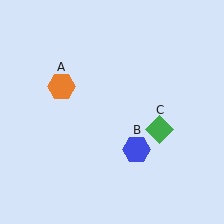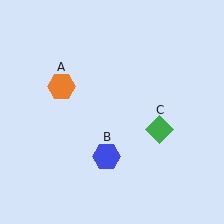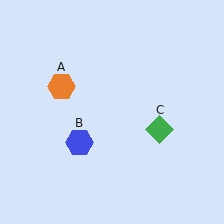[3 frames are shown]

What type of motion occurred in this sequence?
The blue hexagon (object B) rotated clockwise around the center of the scene.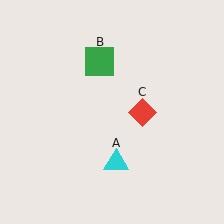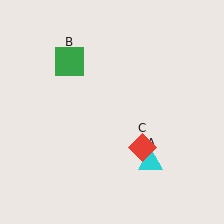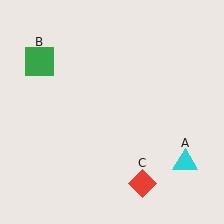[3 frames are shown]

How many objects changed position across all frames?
3 objects changed position: cyan triangle (object A), green square (object B), red diamond (object C).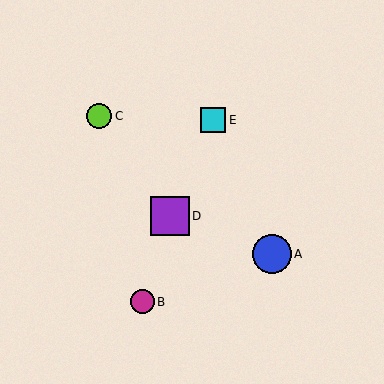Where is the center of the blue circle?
The center of the blue circle is at (272, 254).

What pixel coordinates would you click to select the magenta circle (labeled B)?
Click at (142, 302) to select the magenta circle B.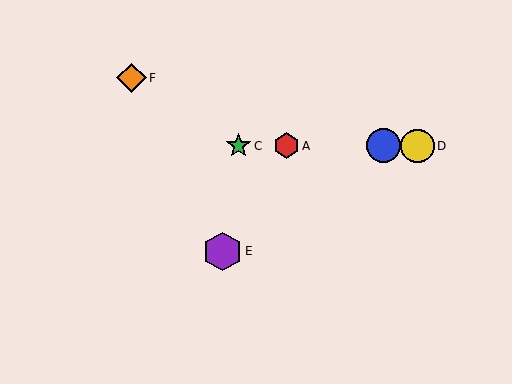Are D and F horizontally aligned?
No, D is at y≈146 and F is at y≈78.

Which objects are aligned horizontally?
Objects A, B, C, D are aligned horizontally.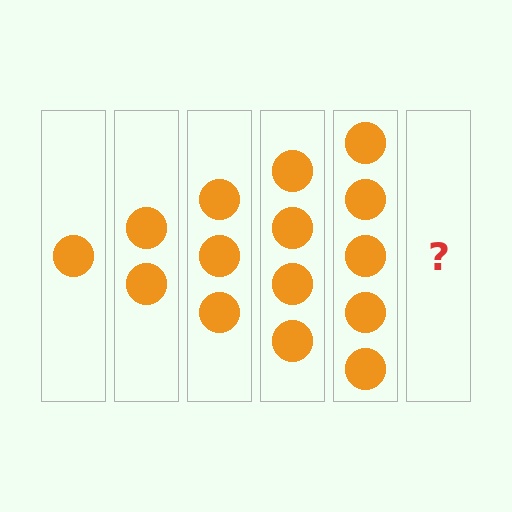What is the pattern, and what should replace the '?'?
The pattern is that each step adds one more circle. The '?' should be 6 circles.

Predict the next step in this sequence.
The next step is 6 circles.